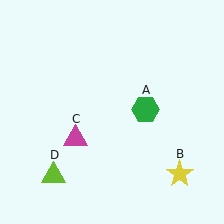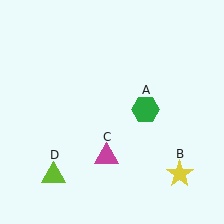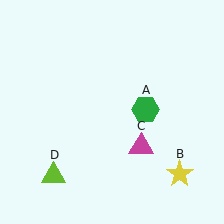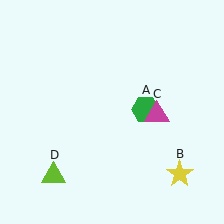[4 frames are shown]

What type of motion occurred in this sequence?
The magenta triangle (object C) rotated counterclockwise around the center of the scene.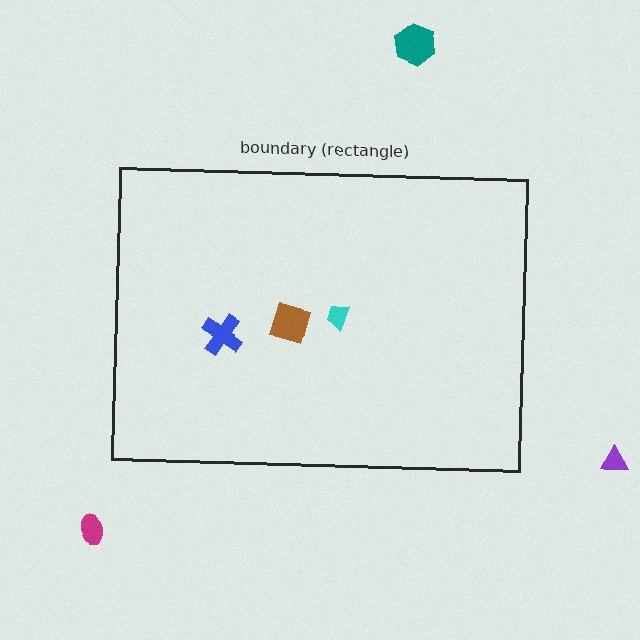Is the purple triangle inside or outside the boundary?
Outside.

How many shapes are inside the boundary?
3 inside, 3 outside.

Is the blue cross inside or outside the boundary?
Inside.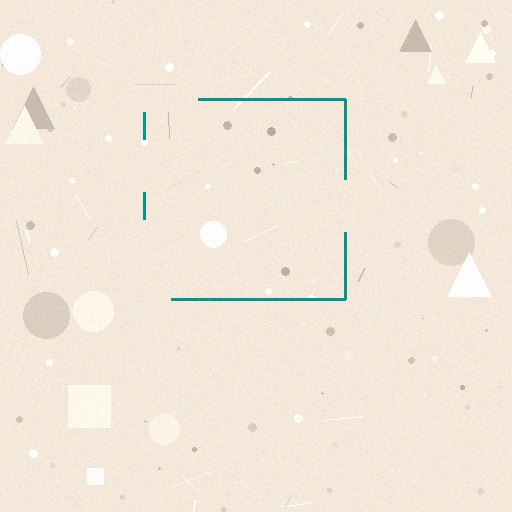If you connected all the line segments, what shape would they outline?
They would outline a square.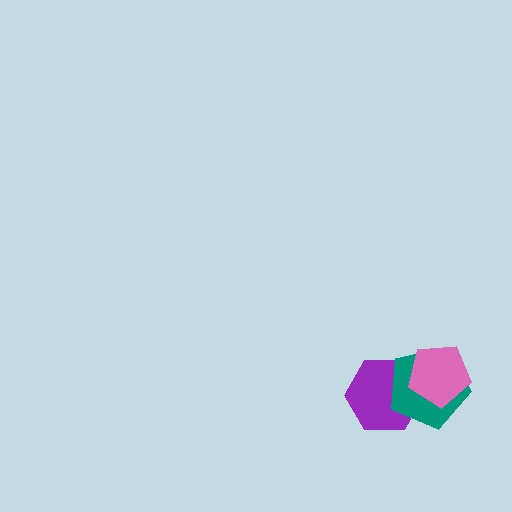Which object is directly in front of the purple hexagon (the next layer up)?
The teal pentagon is directly in front of the purple hexagon.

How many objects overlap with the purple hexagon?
2 objects overlap with the purple hexagon.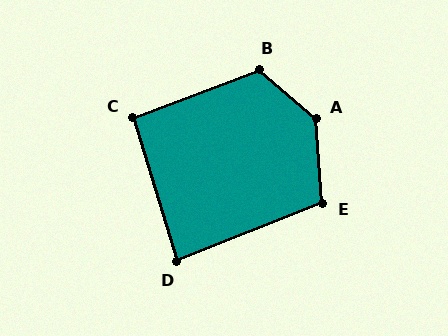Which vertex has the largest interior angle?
A, at approximately 135 degrees.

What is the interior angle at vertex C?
Approximately 94 degrees (approximately right).